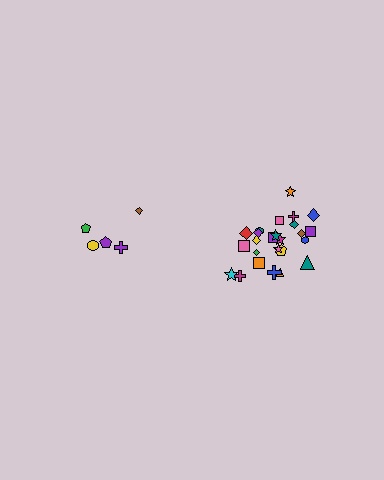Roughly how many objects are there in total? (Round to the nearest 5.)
Roughly 30 objects in total.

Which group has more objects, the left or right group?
The right group.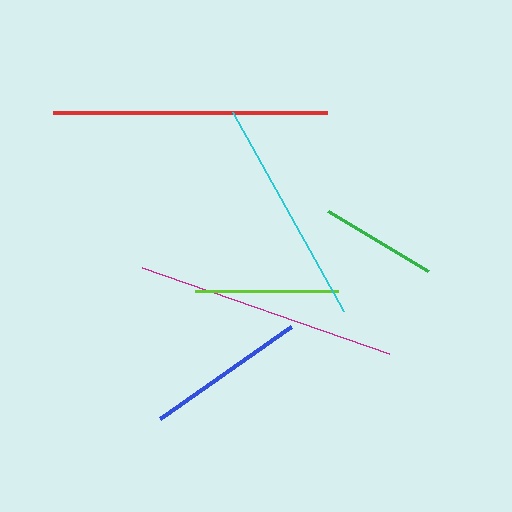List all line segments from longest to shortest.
From longest to shortest: red, magenta, cyan, blue, lime, green.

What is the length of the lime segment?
The lime segment is approximately 144 pixels long.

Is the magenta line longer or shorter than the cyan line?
The magenta line is longer than the cyan line.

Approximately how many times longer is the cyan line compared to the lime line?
The cyan line is approximately 1.6 times the length of the lime line.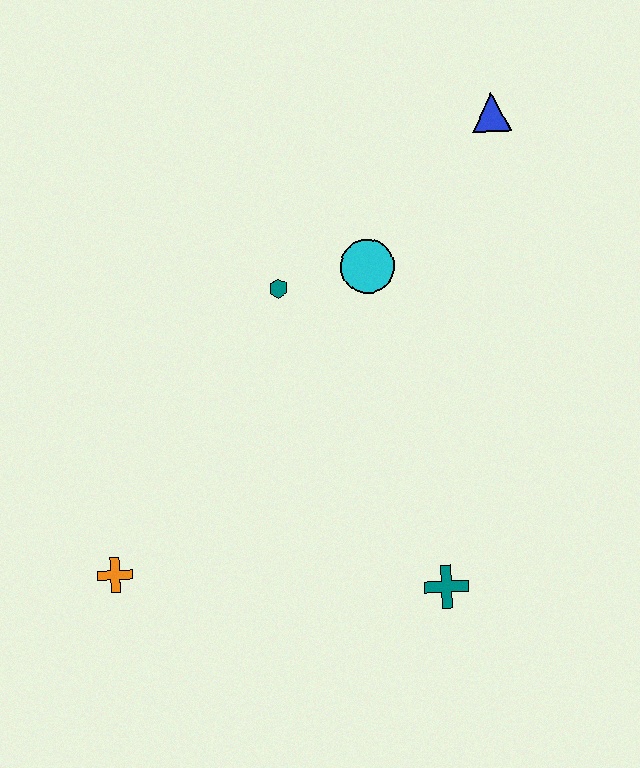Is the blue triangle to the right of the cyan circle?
Yes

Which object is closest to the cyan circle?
The teal hexagon is closest to the cyan circle.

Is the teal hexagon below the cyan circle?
Yes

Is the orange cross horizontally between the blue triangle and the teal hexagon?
No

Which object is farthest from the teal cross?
The blue triangle is farthest from the teal cross.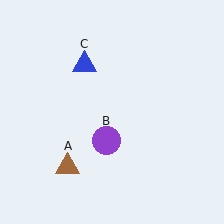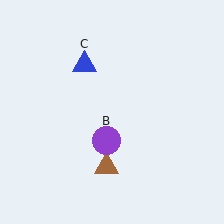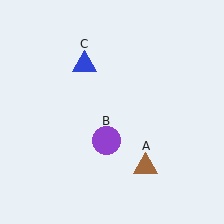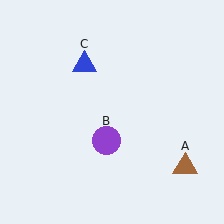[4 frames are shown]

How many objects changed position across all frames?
1 object changed position: brown triangle (object A).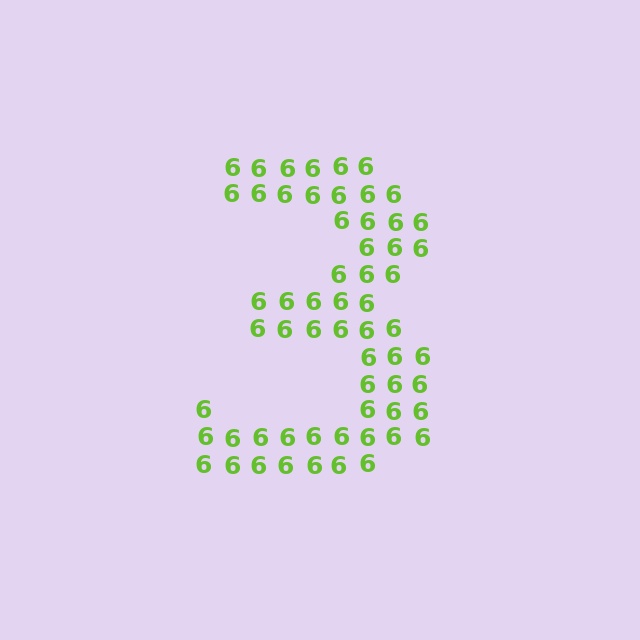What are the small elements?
The small elements are digit 6's.